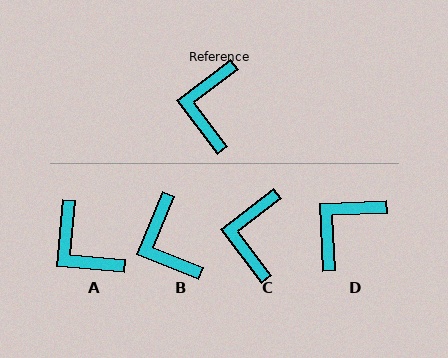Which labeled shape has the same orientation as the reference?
C.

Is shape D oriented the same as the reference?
No, it is off by about 35 degrees.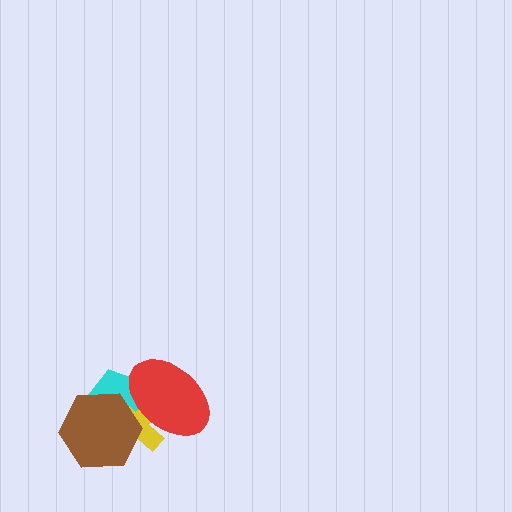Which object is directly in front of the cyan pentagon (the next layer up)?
The yellow cross is directly in front of the cyan pentagon.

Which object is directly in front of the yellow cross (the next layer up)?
The red ellipse is directly in front of the yellow cross.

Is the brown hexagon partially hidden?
No, no other shape covers it.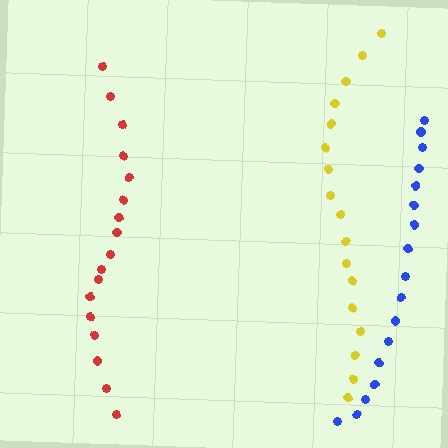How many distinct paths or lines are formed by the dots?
There are 3 distinct paths.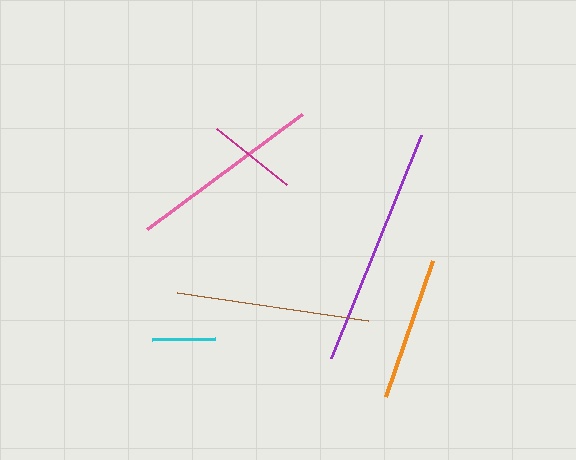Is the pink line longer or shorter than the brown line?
The pink line is longer than the brown line.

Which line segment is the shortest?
The cyan line is the shortest at approximately 64 pixels.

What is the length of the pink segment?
The pink segment is approximately 193 pixels long.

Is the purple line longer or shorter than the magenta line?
The purple line is longer than the magenta line.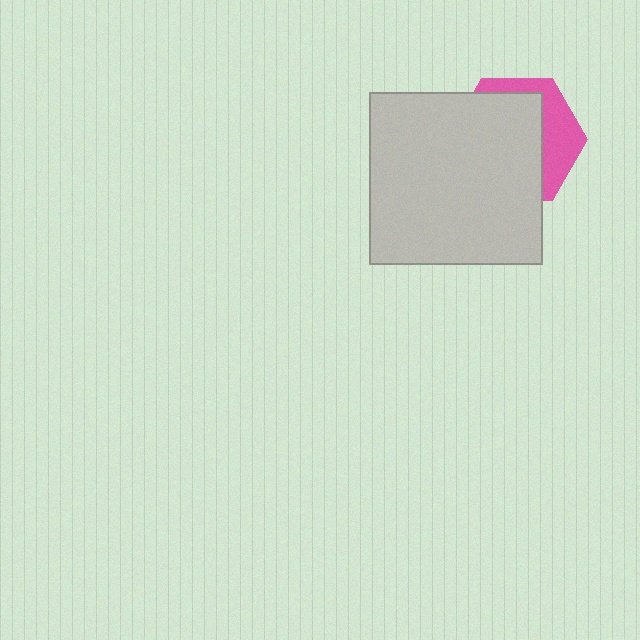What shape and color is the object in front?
The object in front is a light gray square.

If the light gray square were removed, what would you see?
You would see the complete pink hexagon.